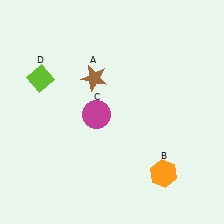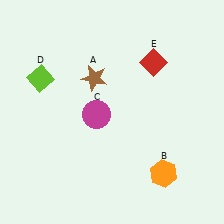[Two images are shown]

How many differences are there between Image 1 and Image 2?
There is 1 difference between the two images.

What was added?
A red diamond (E) was added in Image 2.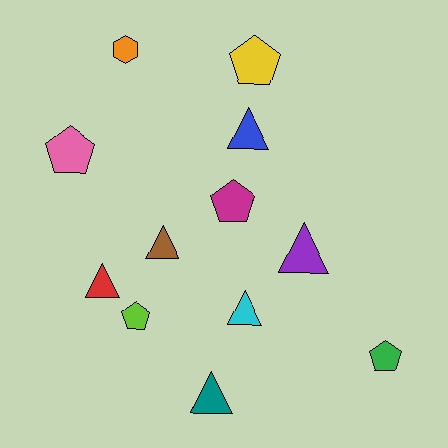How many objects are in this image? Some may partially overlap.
There are 12 objects.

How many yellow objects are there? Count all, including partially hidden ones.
There is 1 yellow object.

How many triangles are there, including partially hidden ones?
There are 6 triangles.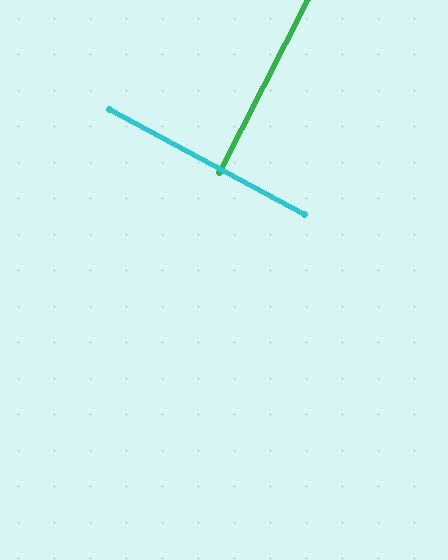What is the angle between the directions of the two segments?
Approximately 88 degrees.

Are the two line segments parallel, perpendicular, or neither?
Perpendicular — they meet at approximately 88°.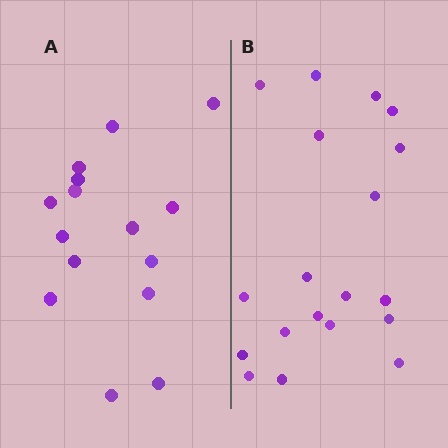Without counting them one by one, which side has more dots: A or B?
Region B (the right region) has more dots.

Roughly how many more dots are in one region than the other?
Region B has about 4 more dots than region A.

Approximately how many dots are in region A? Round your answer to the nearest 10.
About 20 dots. (The exact count is 15, which rounds to 20.)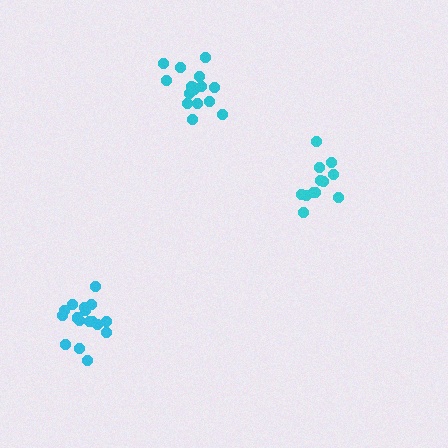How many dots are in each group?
Group 1: 12 dots, Group 2: 17 dots, Group 3: 18 dots (47 total).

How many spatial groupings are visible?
There are 3 spatial groupings.